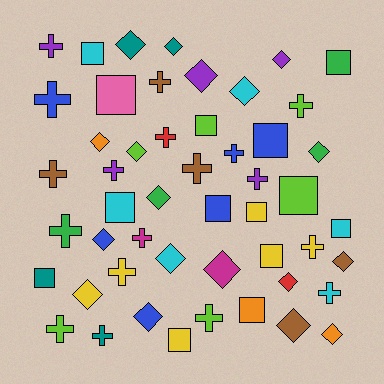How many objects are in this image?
There are 50 objects.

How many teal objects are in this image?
There are 4 teal objects.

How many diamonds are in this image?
There are 18 diamonds.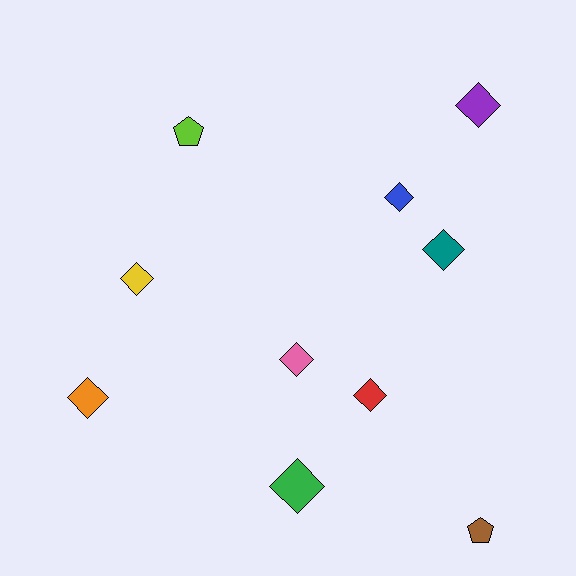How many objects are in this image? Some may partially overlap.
There are 10 objects.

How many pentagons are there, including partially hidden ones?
There are 2 pentagons.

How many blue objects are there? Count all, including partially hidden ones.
There is 1 blue object.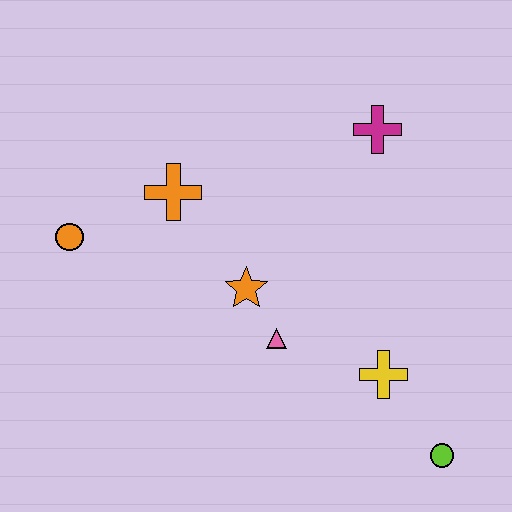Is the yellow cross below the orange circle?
Yes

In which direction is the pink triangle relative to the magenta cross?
The pink triangle is below the magenta cross.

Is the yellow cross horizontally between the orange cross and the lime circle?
Yes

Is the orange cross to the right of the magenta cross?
No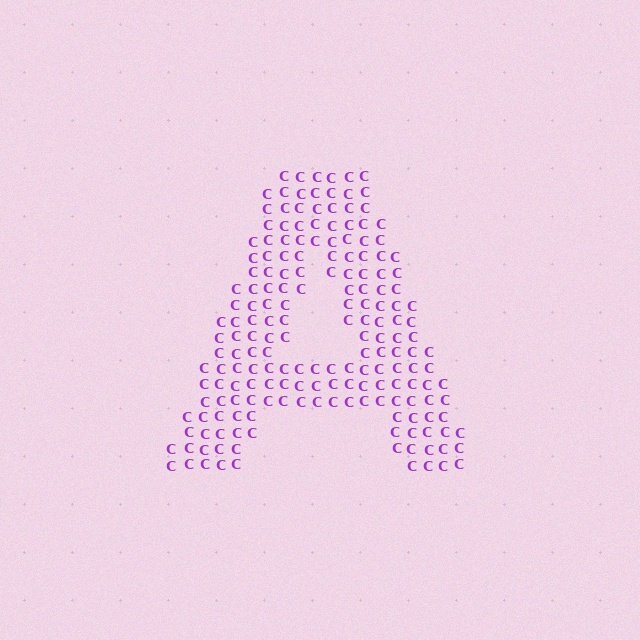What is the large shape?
The large shape is the letter A.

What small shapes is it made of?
It is made of small letter C's.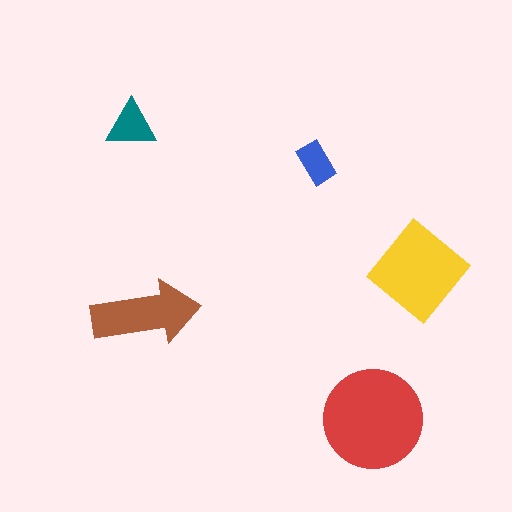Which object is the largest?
The red circle.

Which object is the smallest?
The blue rectangle.